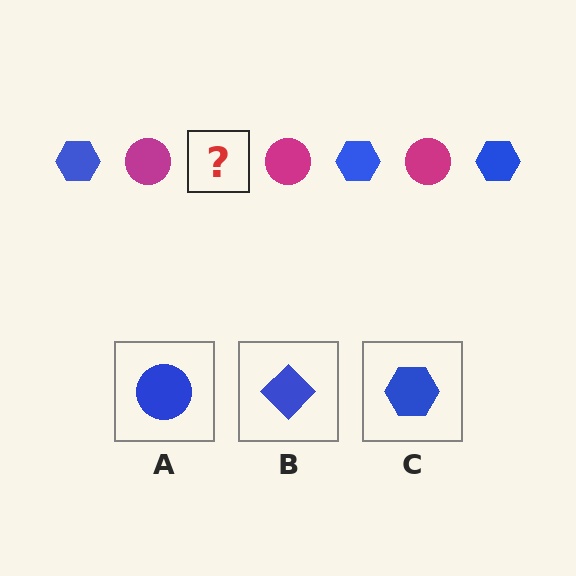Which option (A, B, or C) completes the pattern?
C.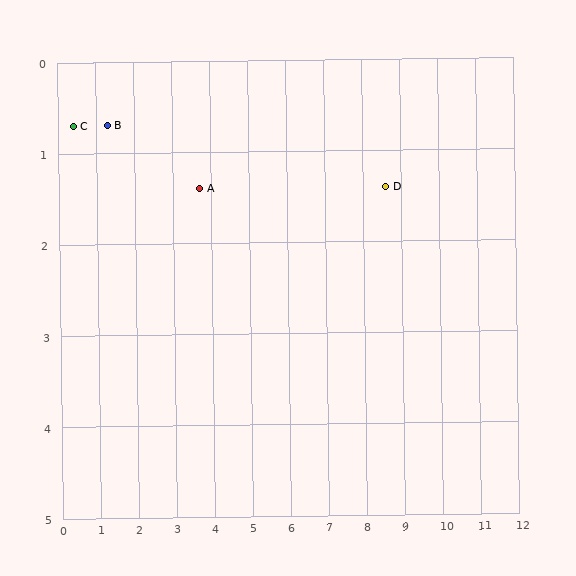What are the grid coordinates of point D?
Point D is at approximately (8.6, 1.4).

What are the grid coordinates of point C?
Point C is at approximately (0.4, 0.7).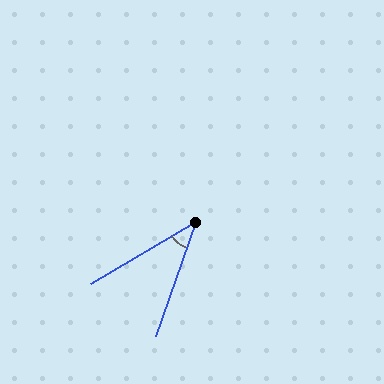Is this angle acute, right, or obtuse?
It is acute.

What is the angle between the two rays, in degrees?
Approximately 40 degrees.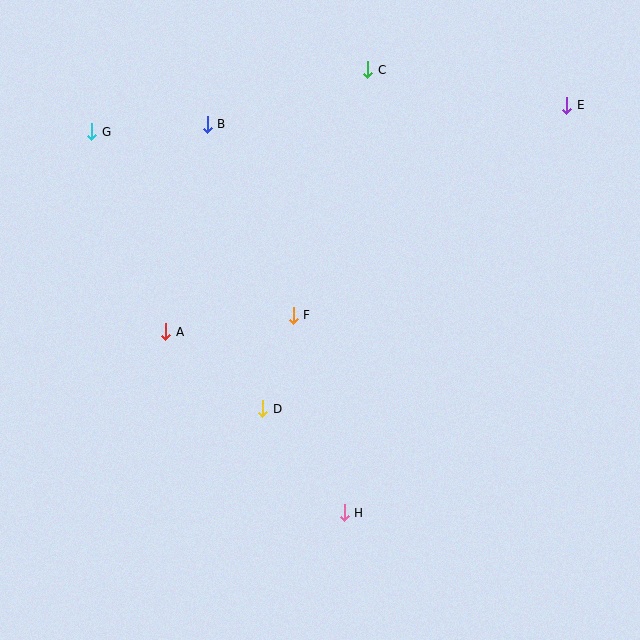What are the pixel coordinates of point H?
Point H is at (345, 513).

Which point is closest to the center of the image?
Point F at (293, 315) is closest to the center.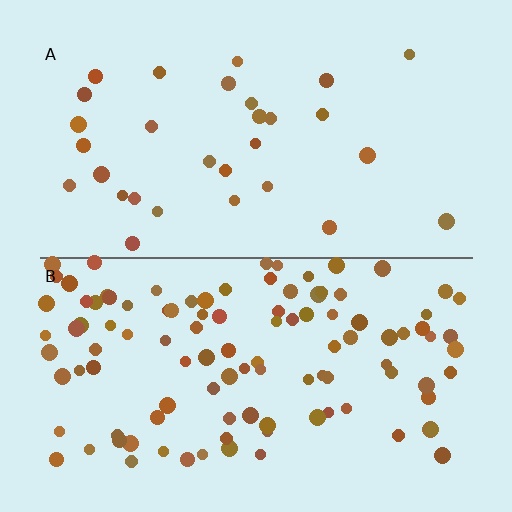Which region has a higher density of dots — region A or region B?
B (the bottom).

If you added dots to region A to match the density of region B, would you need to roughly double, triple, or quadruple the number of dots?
Approximately quadruple.